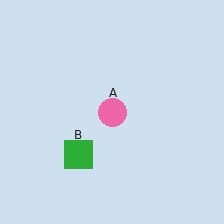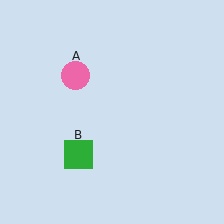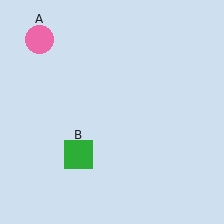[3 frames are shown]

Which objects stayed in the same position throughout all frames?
Green square (object B) remained stationary.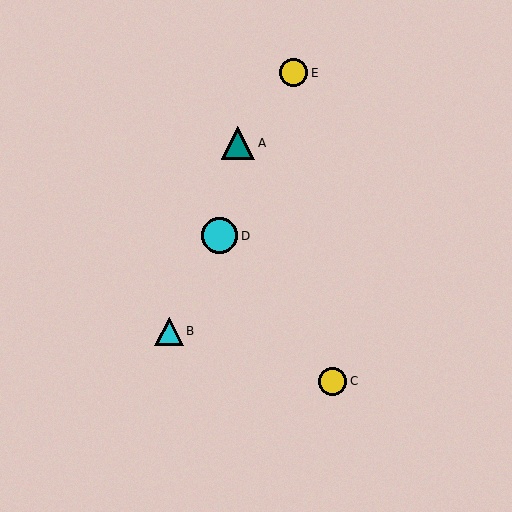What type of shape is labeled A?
Shape A is a teal triangle.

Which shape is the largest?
The cyan circle (labeled D) is the largest.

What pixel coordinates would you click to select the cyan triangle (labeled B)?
Click at (169, 331) to select the cyan triangle B.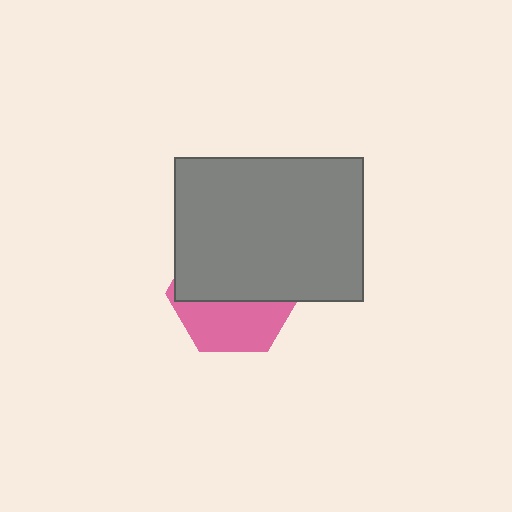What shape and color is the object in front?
The object in front is a gray rectangle.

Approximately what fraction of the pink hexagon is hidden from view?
Roughly 58% of the pink hexagon is hidden behind the gray rectangle.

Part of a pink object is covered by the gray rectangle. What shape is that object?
It is a hexagon.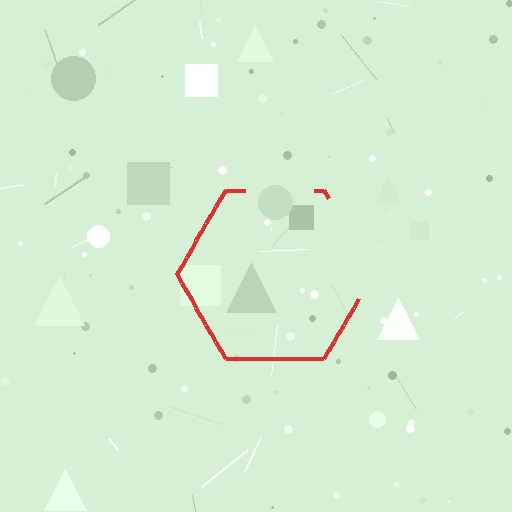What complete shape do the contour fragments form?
The contour fragments form a hexagon.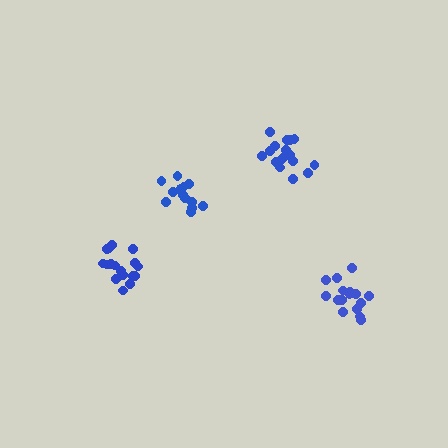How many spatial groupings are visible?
There are 4 spatial groupings.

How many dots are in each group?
Group 1: 14 dots, Group 2: 17 dots, Group 3: 18 dots, Group 4: 16 dots (65 total).